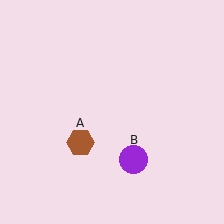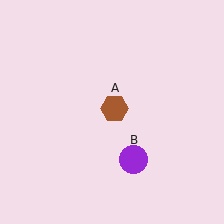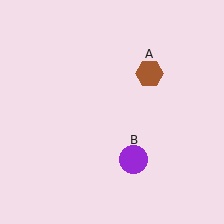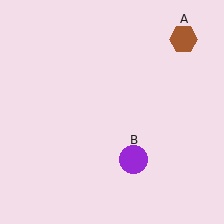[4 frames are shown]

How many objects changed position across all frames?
1 object changed position: brown hexagon (object A).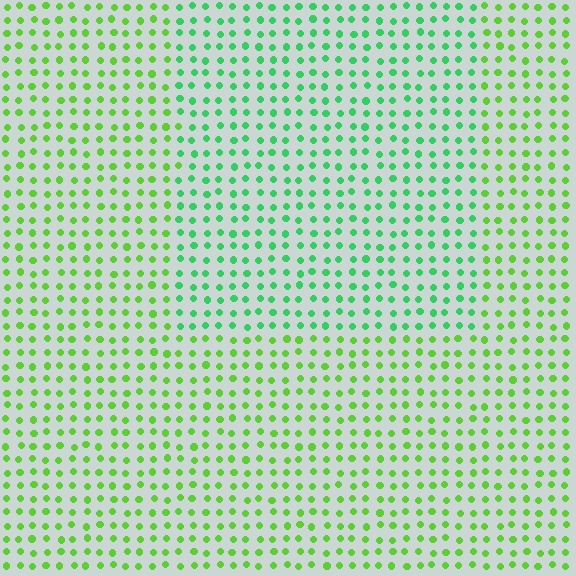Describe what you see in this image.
The image is filled with small lime elements in a uniform arrangement. A rectangle-shaped region is visible where the elements are tinted to a slightly different hue, forming a subtle color boundary.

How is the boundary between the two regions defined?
The boundary is defined purely by a slight shift in hue (about 33 degrees). Spacing, size, and orientation are identical on both sides.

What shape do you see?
I see a rectangle.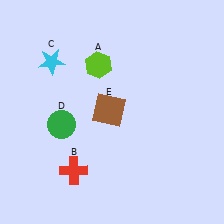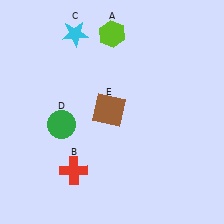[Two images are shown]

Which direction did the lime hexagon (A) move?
The lime hexagon (A) moved up.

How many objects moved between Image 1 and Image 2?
2 objects moved between the two images.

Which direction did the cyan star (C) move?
The cyan star (C) moved up.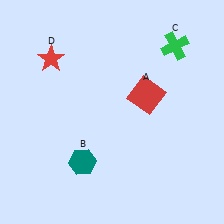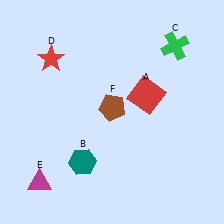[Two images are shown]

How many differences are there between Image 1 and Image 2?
There are 2 differences between the two images.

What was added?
A magenta triangle (E), a brown pentagon (F) were added in Image 2.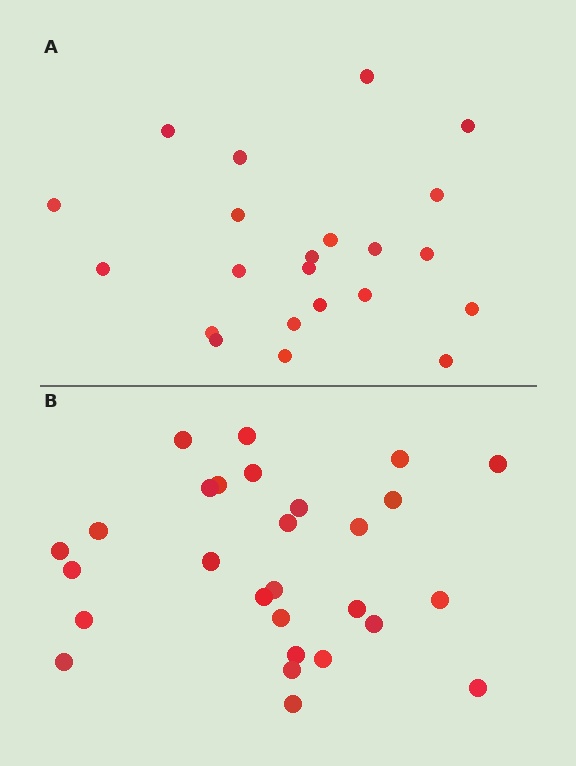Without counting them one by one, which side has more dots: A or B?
Region B (the bottom region) has more dots.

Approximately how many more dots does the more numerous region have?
Region B has about 6 more dots than region A.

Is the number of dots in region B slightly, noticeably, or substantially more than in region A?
Region B has noticeably more, but not dramatically so. The ratio is roughly 1.3 to 1.